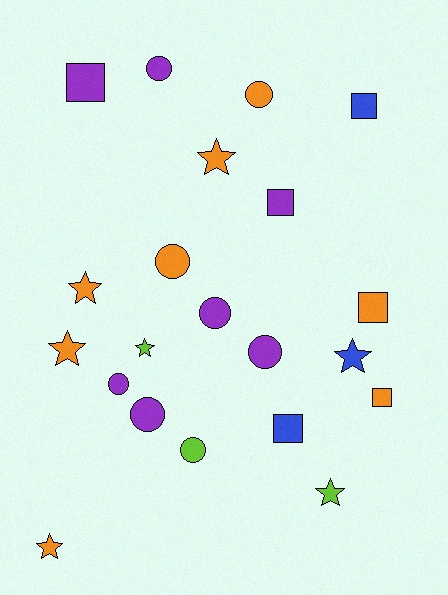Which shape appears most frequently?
Circle, with 8 objects.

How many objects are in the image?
There are 21 objects.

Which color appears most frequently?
Orange, with 8 objects.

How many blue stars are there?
There is 1 blue star.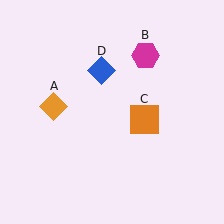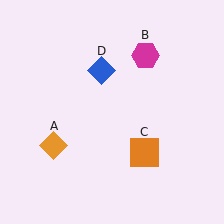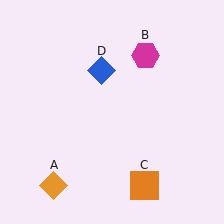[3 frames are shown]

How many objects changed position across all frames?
2 objects changed position: orange diamond (object A), orange square (object C).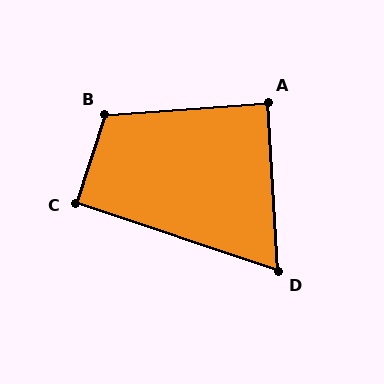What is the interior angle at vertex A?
Approximately 90 degrees (approximately right).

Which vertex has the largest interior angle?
B, at approximately 112 degrees.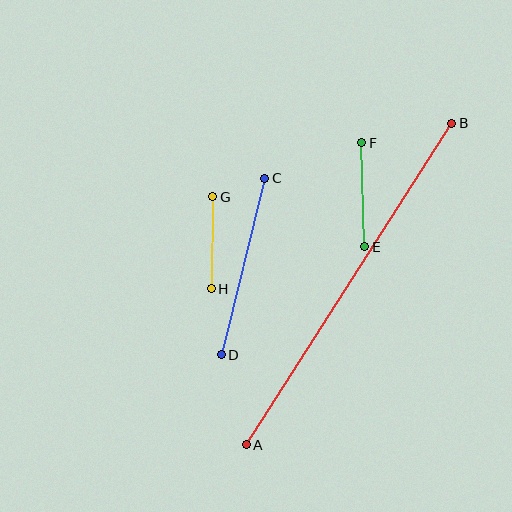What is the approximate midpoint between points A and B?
The midpoint is at approximately (349, 284) pixels.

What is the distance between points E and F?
The distance is approximately 104 pixels.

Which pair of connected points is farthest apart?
Points A and B are farthest apart.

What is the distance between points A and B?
The distance is approximately 382 pixels.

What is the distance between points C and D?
The distance is approximately 182 pixels.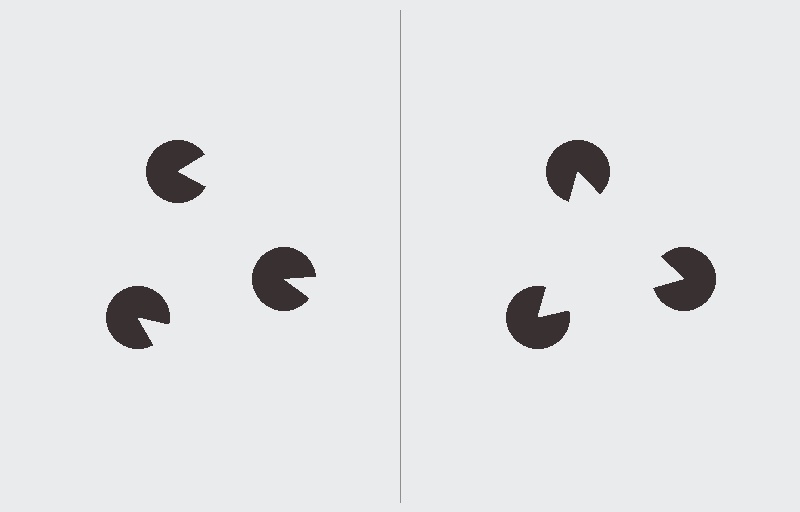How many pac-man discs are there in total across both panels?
6 — 3 on each side.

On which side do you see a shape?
An illusory triangle appears on the right side. On the left side the wedge cuts are rotated, so no coherent shape forms.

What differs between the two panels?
The pac-man discs are positioned identically on both sides; only the wedge orientations differ. On the right they align to a triangle; on the left they are misaligned.